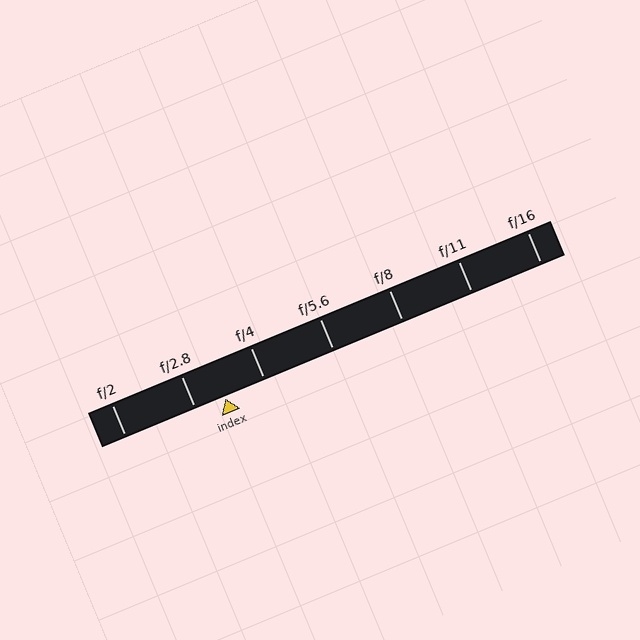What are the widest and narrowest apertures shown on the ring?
The widest aperture shown is f/2 and the narrowest is f/16.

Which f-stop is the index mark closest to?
The index mark is closest to f/2.8.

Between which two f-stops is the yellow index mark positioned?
The index mark is between f/2.8 and f/4.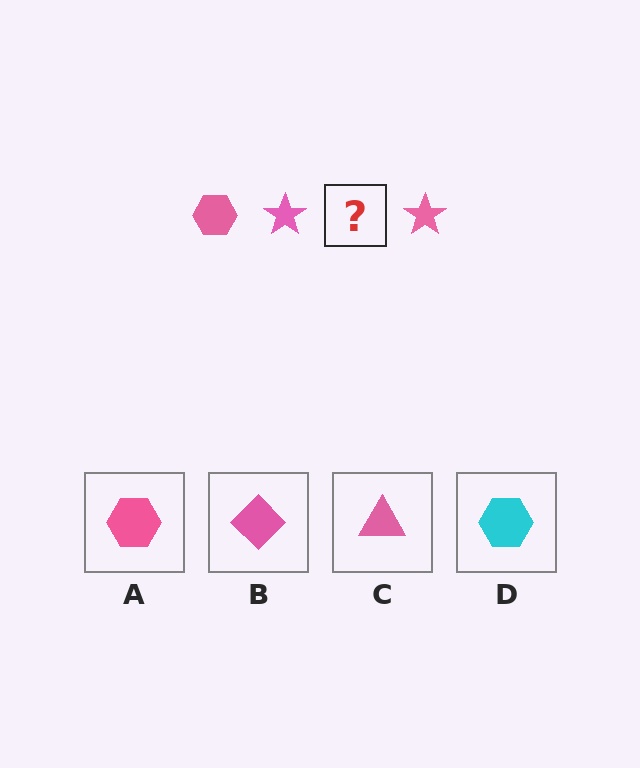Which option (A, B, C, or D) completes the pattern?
A.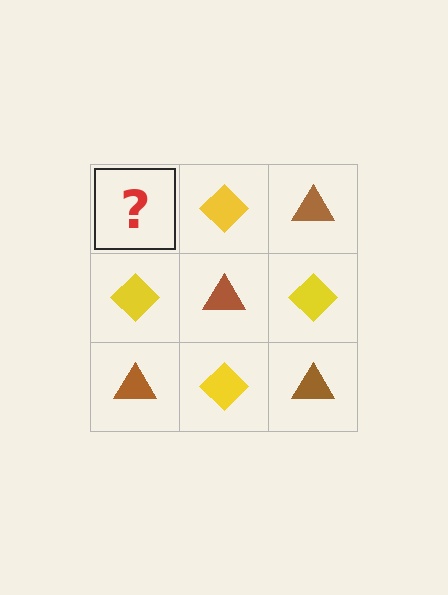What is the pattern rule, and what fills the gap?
The rule is that it alternates brown triangle and yellow diamond in a checkerboard pattern. The gap should be filled with a brown triangle.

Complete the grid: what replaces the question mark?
The question mark should be replaced with a brown triangle.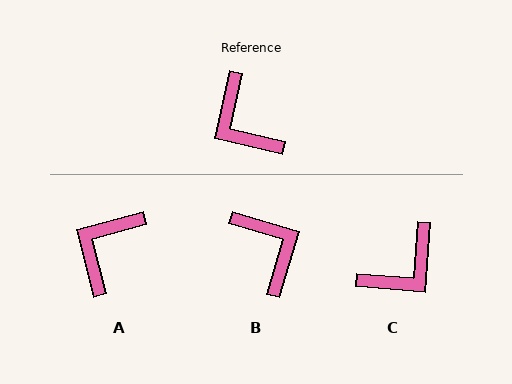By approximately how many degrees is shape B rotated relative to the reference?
Approximately 176 degrees counter-clockwise.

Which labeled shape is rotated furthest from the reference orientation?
B, about 176 degrees away.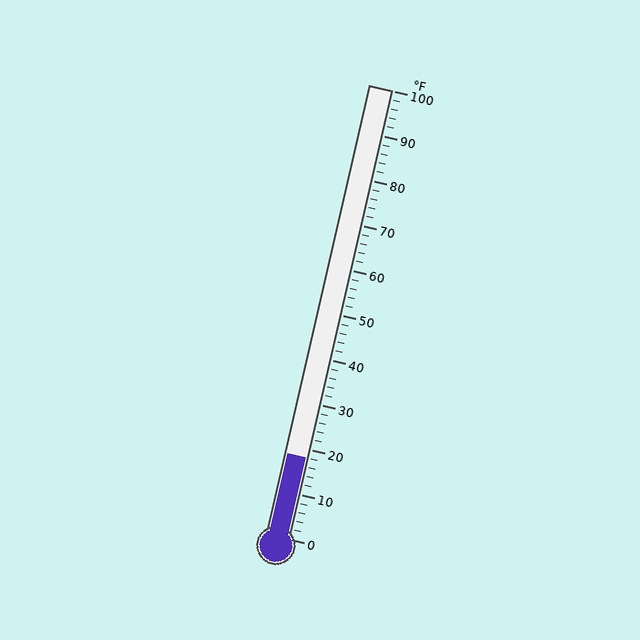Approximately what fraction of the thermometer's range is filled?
The thermometer is filled to approximately 20% of its range.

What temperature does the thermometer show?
The thermometer shows approximately 18°F.